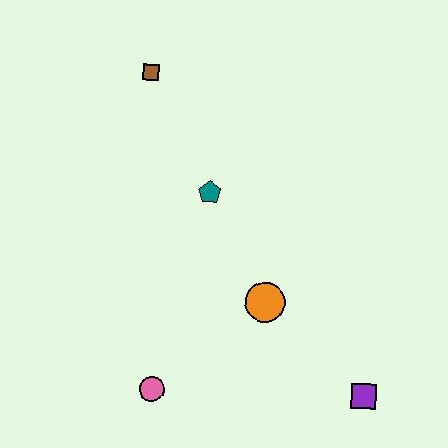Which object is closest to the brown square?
The teal pentagon is closest to the brown square.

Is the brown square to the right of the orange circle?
No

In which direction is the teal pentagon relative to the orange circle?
The teal pentagon is above the orange circle.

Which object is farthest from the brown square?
The purple square is farthest from the brown square.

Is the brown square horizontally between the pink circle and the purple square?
No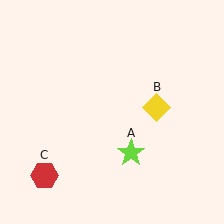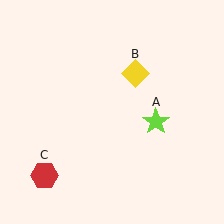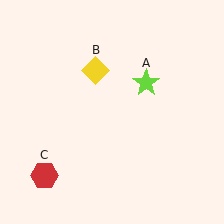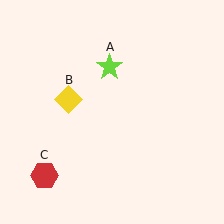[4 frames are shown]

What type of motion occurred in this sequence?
The lime star (object A), yellow diamond (object B) rotated counterclockwise around the center of the scene.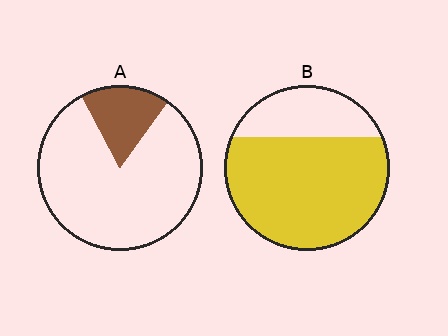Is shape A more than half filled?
No.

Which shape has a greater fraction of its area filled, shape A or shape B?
Shape B.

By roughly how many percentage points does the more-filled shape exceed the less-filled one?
By roughly 55 percentage points (B over A).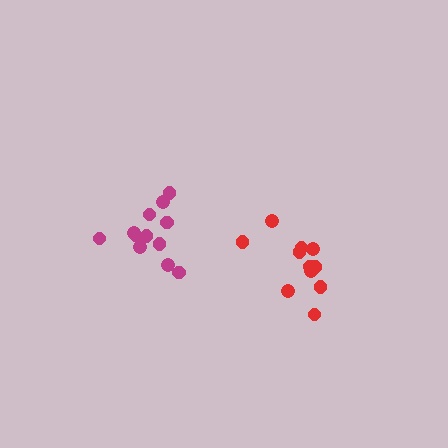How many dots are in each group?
Group 1: 12 dots, Group 2: 11 dots (23 total).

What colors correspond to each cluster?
The clusters are colored: magenta, red.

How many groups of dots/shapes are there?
There are 2 groups.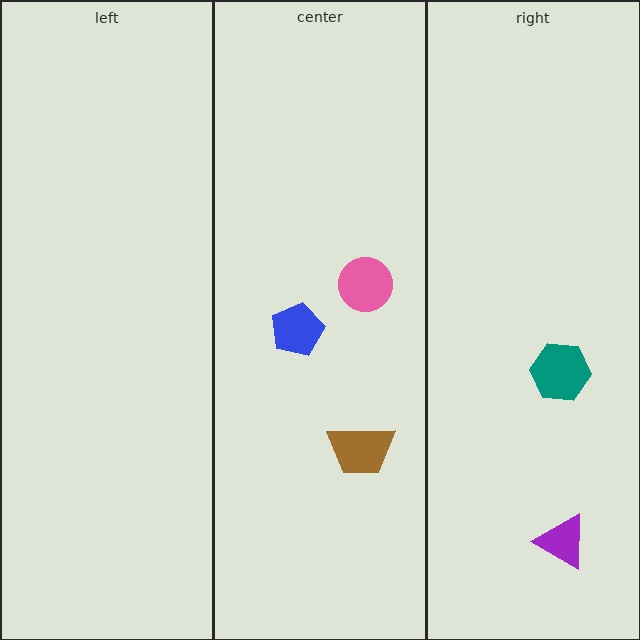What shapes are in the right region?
The purple triangle, the teal hexagon.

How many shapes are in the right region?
2.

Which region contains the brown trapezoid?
The center region.